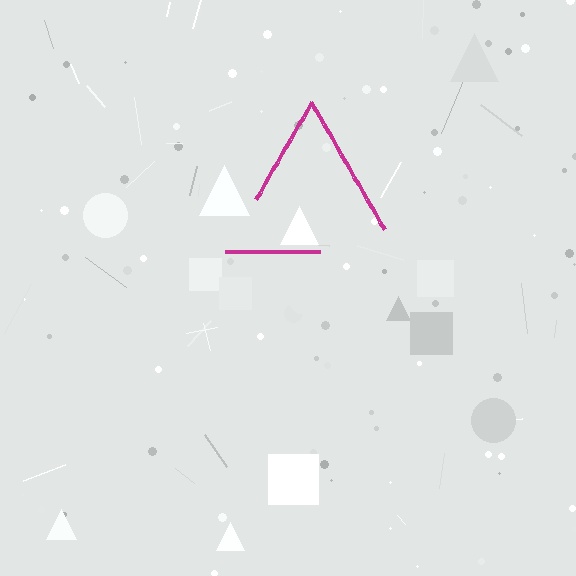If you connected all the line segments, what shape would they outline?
They would outline a triangle.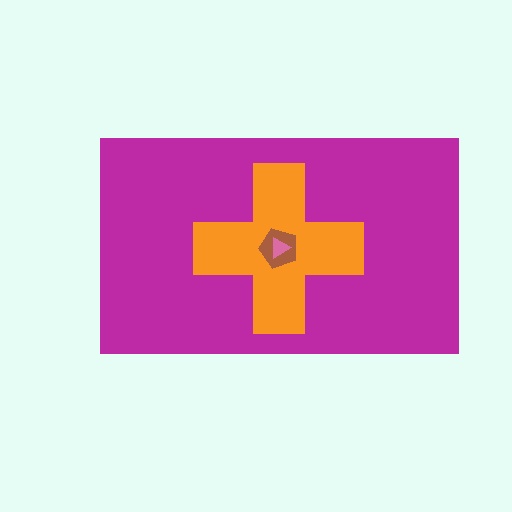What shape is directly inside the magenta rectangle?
The orange cross.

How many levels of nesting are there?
4.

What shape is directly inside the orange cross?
The brown pentagon.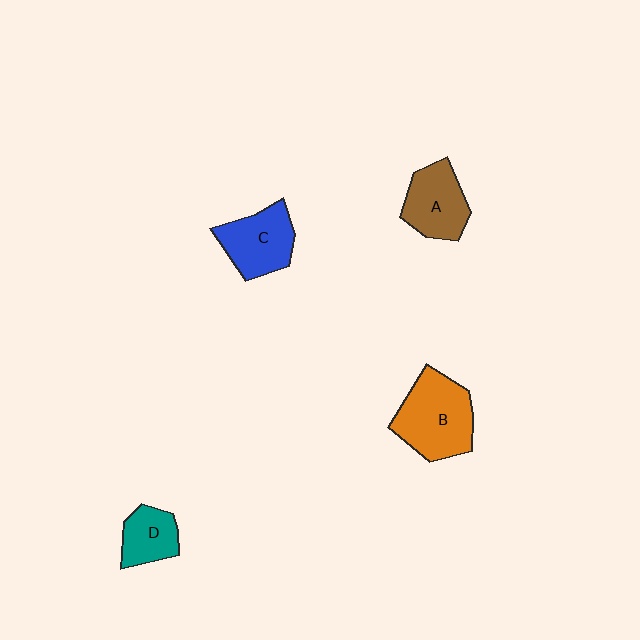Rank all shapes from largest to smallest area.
From largest to smallest: B (orange), C (blue), A (brown), D (teal).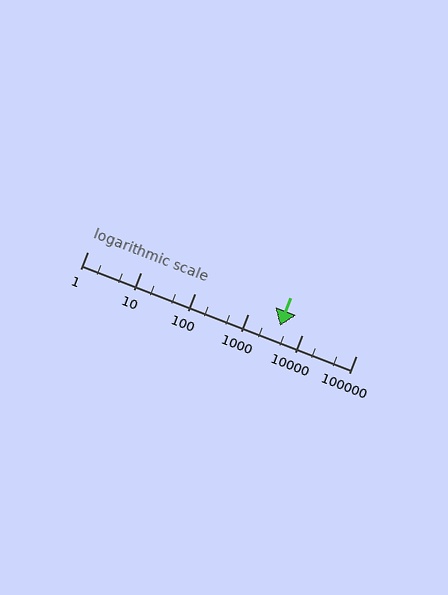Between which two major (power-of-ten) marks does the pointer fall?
The pointer is between 1000 and 10000.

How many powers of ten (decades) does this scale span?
The scale spans 5 decades, from 1 to 100000.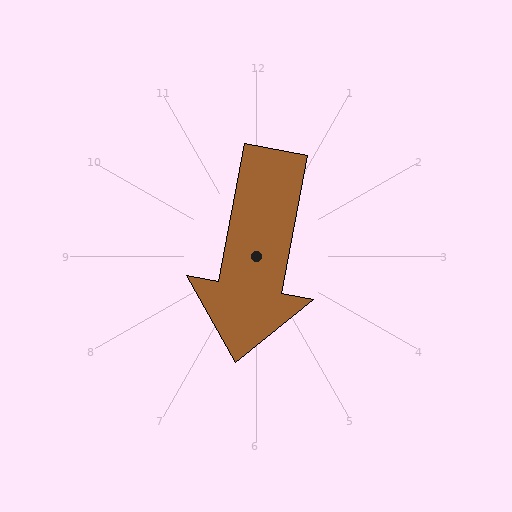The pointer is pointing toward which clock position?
Roughly 6 o'clock.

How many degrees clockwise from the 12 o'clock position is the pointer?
Approximately 191 degrees.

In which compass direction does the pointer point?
South.